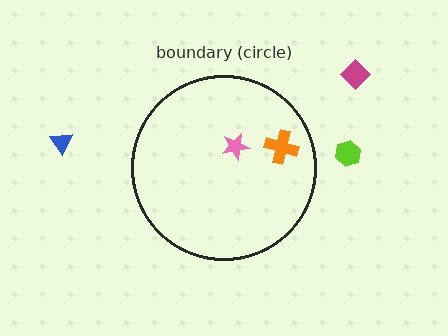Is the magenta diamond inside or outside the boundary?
Outside.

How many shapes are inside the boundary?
2 inside, 3 outside.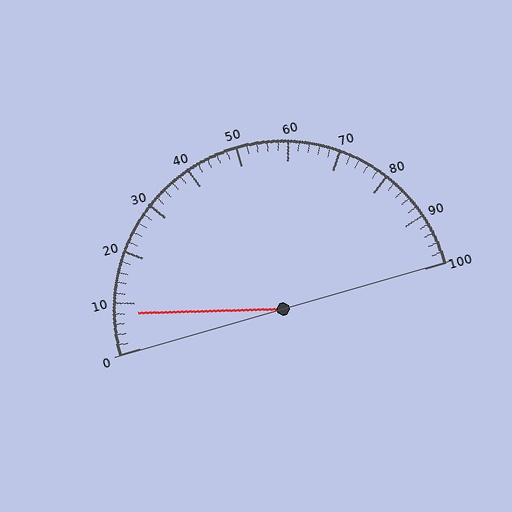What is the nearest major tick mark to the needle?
The nearest major tick mark is 10.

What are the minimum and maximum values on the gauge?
The gauge ranges from 0 to 100.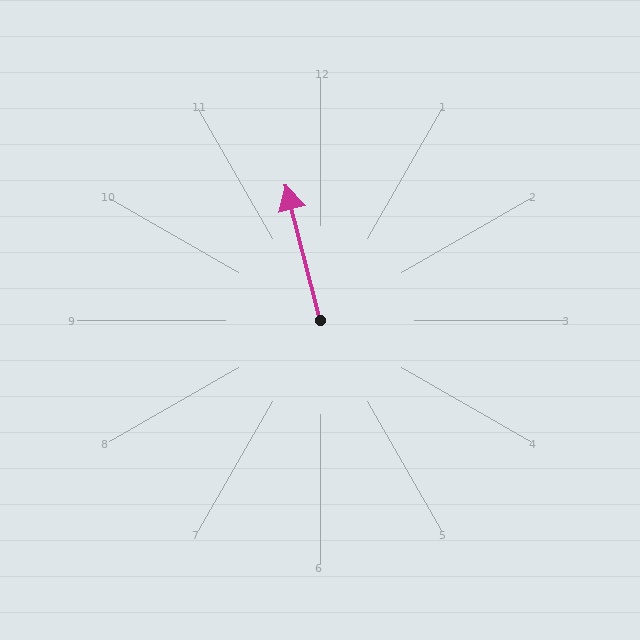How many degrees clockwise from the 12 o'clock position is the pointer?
Approximately 346 degrees.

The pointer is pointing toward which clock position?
Roughly 12 o'clock.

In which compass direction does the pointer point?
North.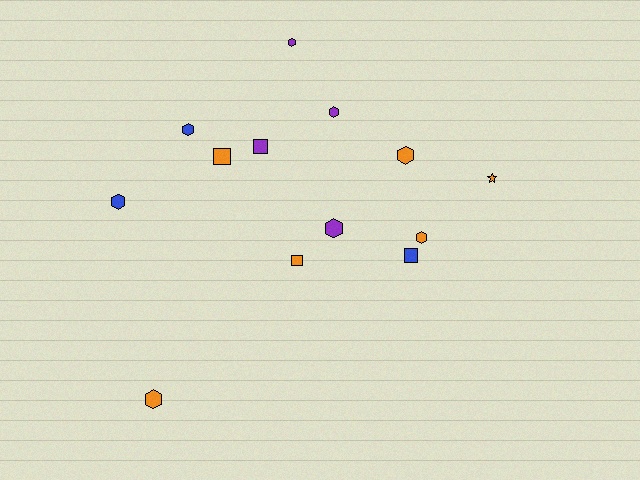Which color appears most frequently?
Orange, with 6 objects.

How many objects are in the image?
There are 13 objects.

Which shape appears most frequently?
Hexagon, with 8 objects.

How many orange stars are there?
There is 1 orange star.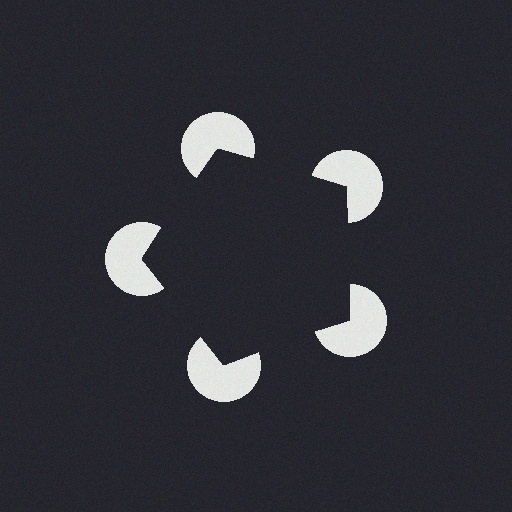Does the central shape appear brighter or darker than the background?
It typically appears slightly darker than the background, even though no actual brightness change is drawn.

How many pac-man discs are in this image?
There are 5 — one at each vertex of the illusory pentagon.